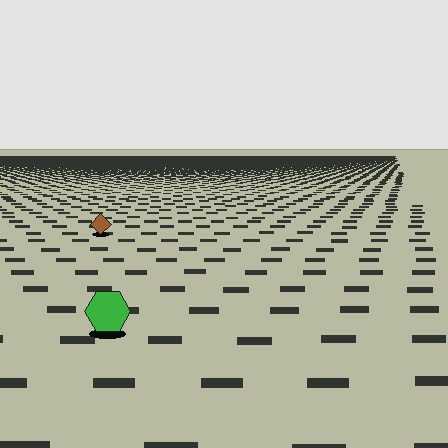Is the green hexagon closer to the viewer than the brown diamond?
Yes. The green hexagon is closer — you can tell from the texture gradient: the ground texture is coarser near it.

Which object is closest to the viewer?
The green hexagon is closest. The texture marks near it are larger and more spread out.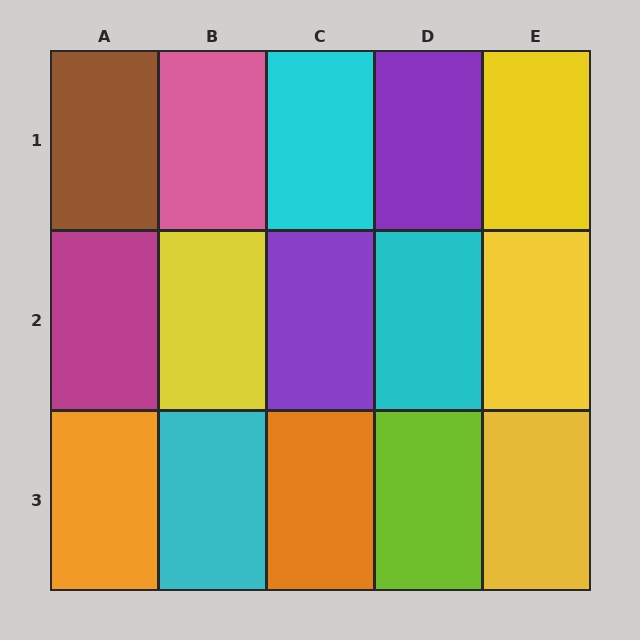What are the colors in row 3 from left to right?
Orange, cyan, orange, lime, yellow.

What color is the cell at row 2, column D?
Cyan.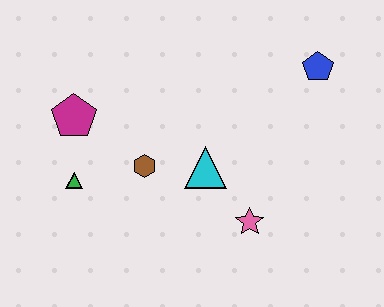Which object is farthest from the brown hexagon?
The blue pentagon is farthest from the brown hexagon.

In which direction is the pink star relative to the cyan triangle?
The pink star is below the cyan triangle.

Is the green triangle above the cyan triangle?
No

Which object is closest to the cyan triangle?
The brown hexagon is closest to the cyan triangle.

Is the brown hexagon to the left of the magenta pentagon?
No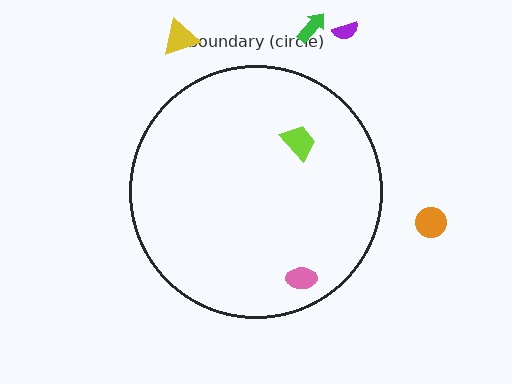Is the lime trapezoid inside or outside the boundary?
Inside.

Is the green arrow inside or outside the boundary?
Outside.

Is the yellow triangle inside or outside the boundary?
Outside.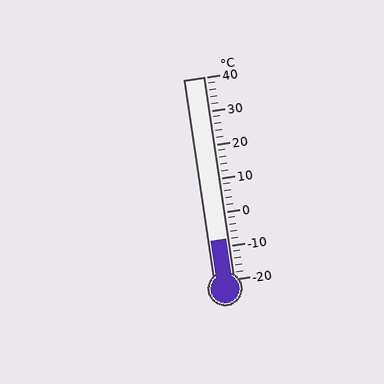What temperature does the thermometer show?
The thermometer shows approximately -8°C.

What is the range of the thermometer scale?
The thermometer scale ranges from -20°C to 40°C.